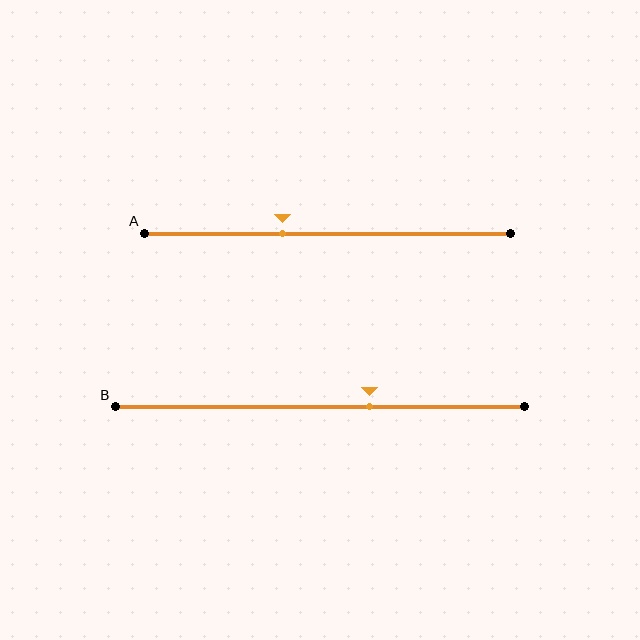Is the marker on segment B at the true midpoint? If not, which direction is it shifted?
No, the marker on segment B is shifted to the right by about 12% of the segment length.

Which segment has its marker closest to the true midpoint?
Segment B has its marker closest to the true midpoint.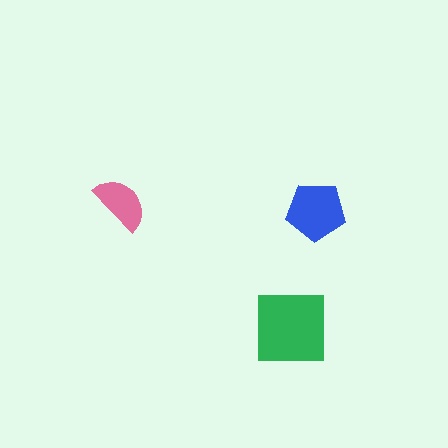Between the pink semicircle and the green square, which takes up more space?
The green square.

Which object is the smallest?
The pink semicircle.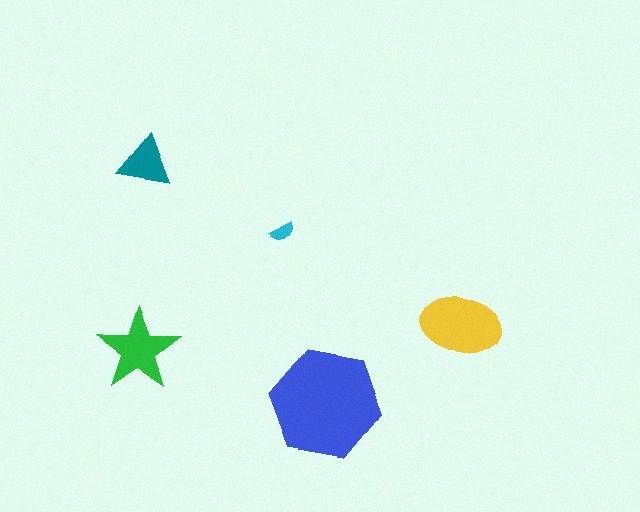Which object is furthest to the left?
The green star is leftmost.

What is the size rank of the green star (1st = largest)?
3rd.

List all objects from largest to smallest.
The blue hexagon, the yellow ellipse, the green star, the teal triangle, the cyan semicircle.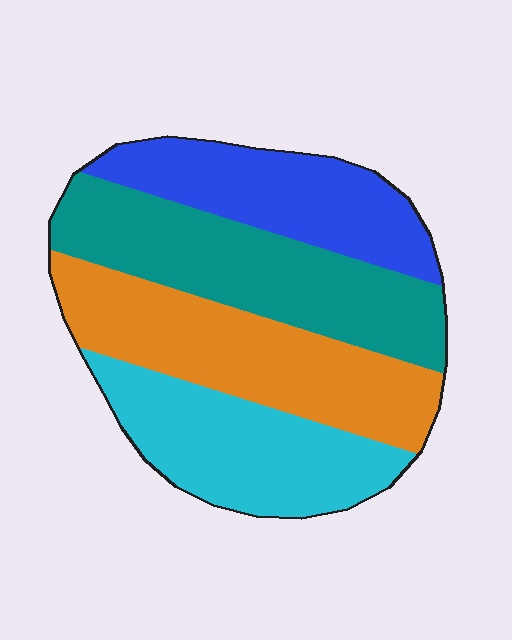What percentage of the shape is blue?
Blue takes up about one fifth (1/5) of the shape.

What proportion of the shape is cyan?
Cyan takes up about one quarter (1/4) of the shape.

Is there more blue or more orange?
Orange.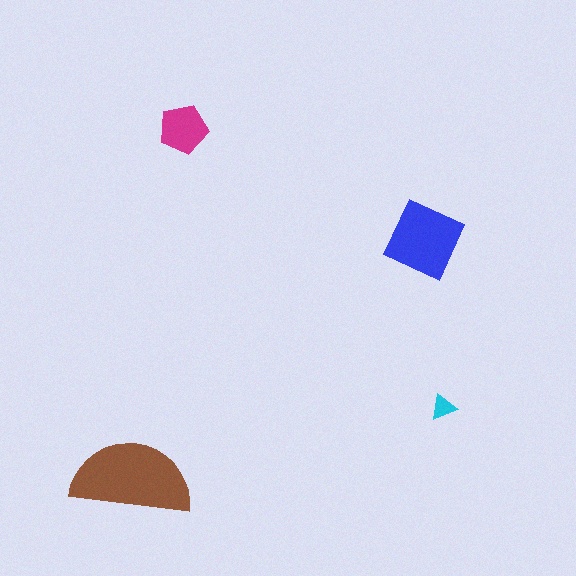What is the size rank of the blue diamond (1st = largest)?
2nd.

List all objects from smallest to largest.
The cyan triangle, the magenta pentagon, the blue diamond, the brown semicircle.